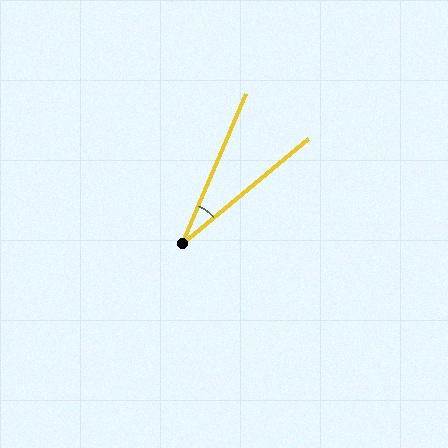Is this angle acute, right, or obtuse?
It is acute.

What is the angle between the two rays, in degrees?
Approximately 27 degrees.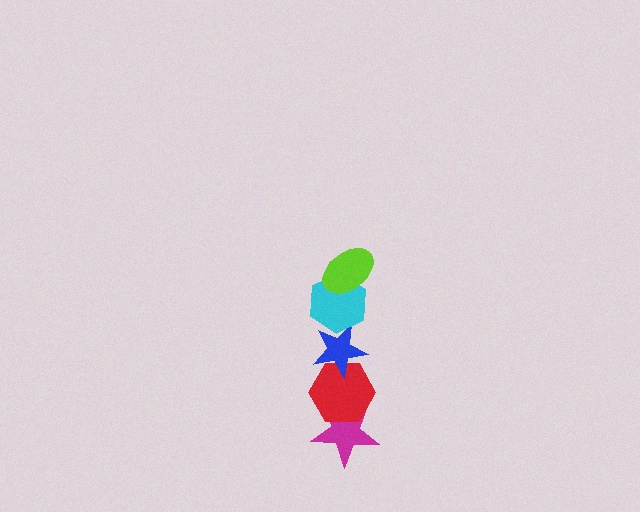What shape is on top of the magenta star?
The red hexagon is on top of the magenta star.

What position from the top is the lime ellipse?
The lime ellipse is 1st from the top.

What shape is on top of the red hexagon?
The blue star is on top of the red hexagon.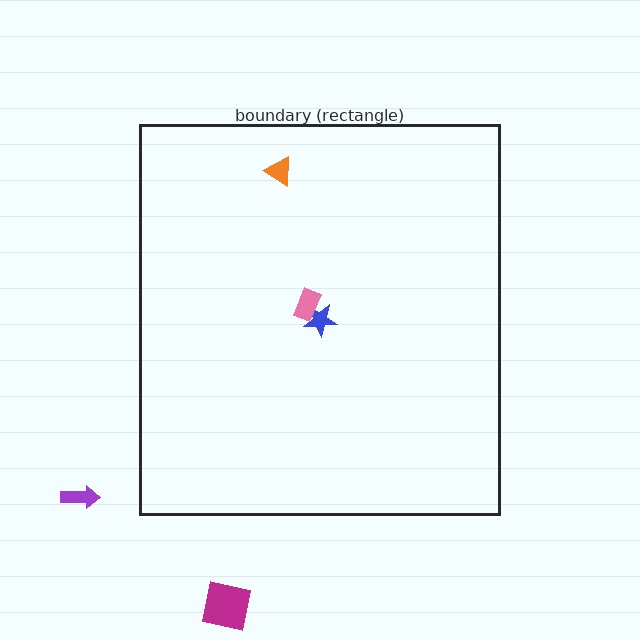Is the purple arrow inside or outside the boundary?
Outside.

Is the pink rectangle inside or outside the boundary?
Inside.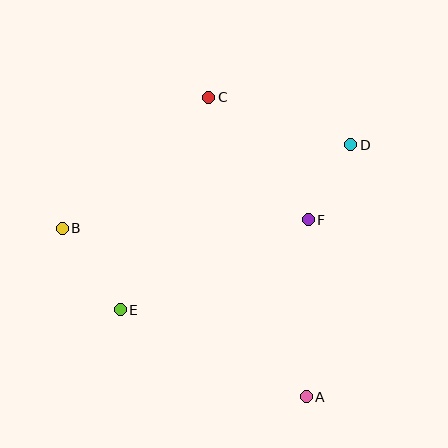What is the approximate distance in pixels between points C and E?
The distance between C and E is approximately 230 pixels.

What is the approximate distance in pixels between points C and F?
The distance between C and F is approximately 158 pixels.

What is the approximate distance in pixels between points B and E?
The distance between B and E is approximately 100 pixels.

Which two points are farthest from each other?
Points A and C are farthest from each other.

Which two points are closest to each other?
Points D and F are closest to each other.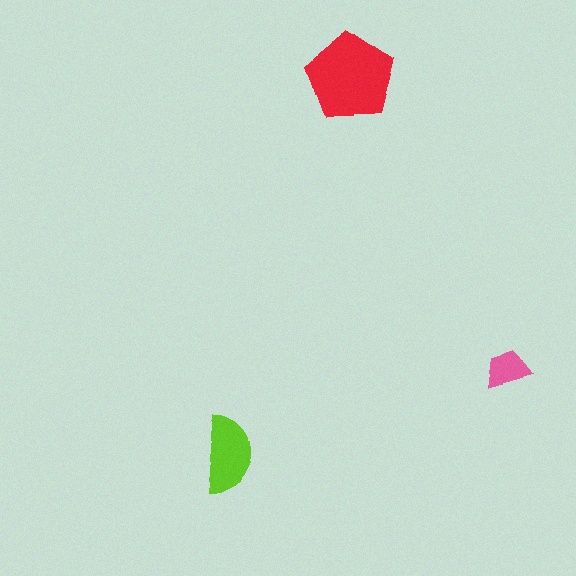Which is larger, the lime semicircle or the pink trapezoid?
The lime semicircle.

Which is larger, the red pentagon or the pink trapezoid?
The red pentagon.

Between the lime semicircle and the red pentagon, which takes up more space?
The red pentagon.